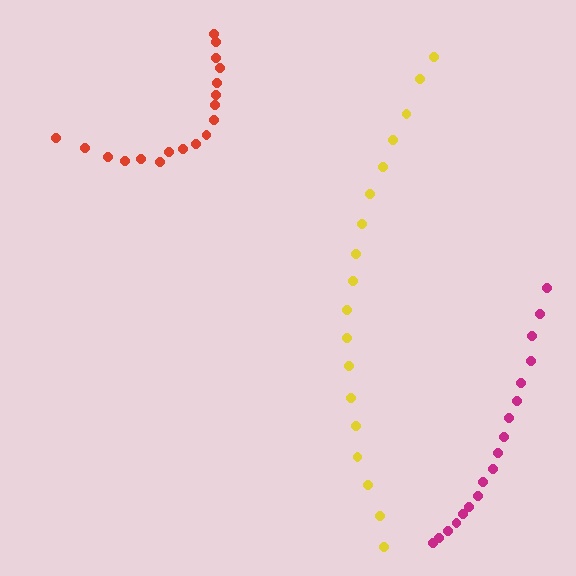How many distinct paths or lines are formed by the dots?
There are 3 distinct paths.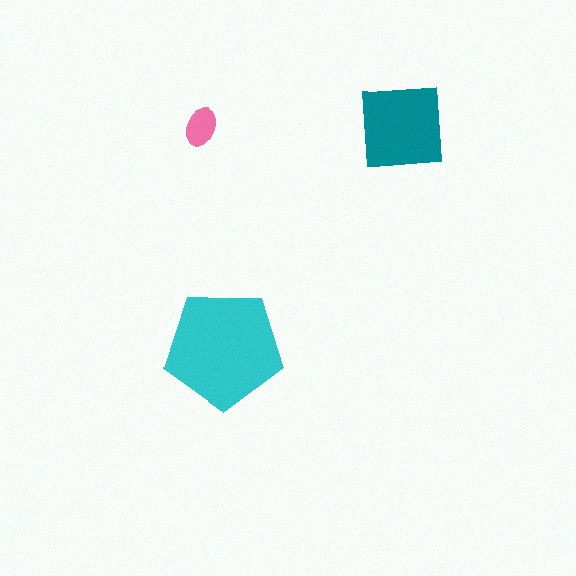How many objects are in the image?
There are 3 objects in the image.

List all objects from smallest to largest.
The pink ellipse, the teal square, the cyan pentagon.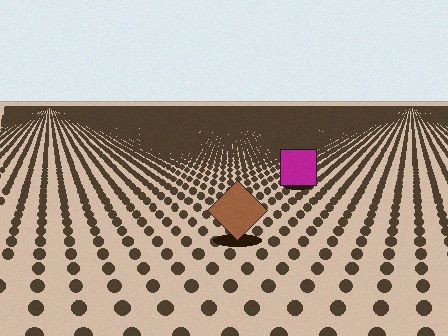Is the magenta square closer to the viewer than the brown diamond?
No. The brown diamond is closer — you can tell from the texture gradient: the ground texture is coarser near it.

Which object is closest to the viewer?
The brown diamond is closest. The texture marks near it are larger and more spread out.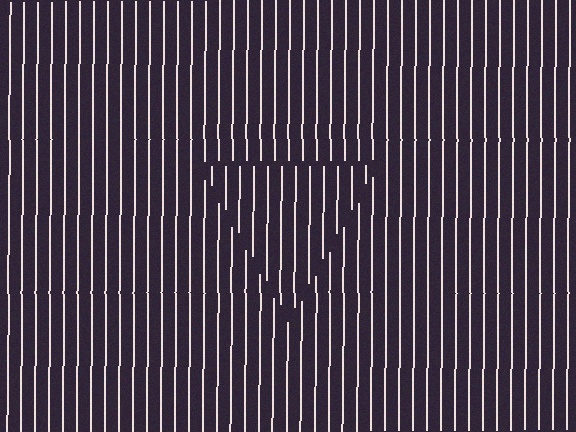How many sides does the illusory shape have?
3 sides — the line-ends trace a triangle.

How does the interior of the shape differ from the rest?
The interior of the shape contains the same grating, shifted by half a period — the contour is defined by the phase discontinuity where line-ends from the inner and outer gratings abut.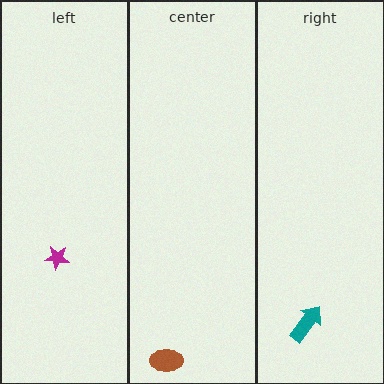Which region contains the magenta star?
The left region.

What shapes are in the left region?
The magenta star.